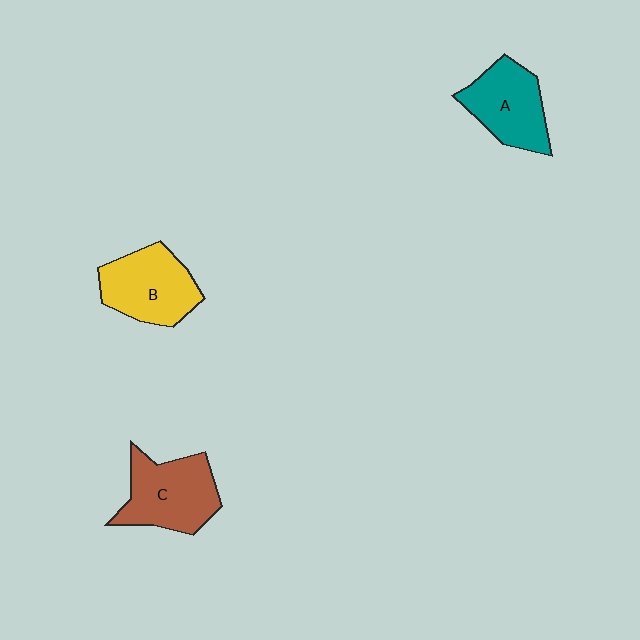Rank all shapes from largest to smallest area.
From largest to smallest: C (brown), B (yellow), A (teal).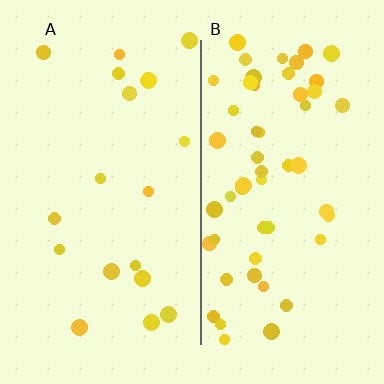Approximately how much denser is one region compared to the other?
Approximately 3.0× — region B over region A.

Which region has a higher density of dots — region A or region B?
B (the right).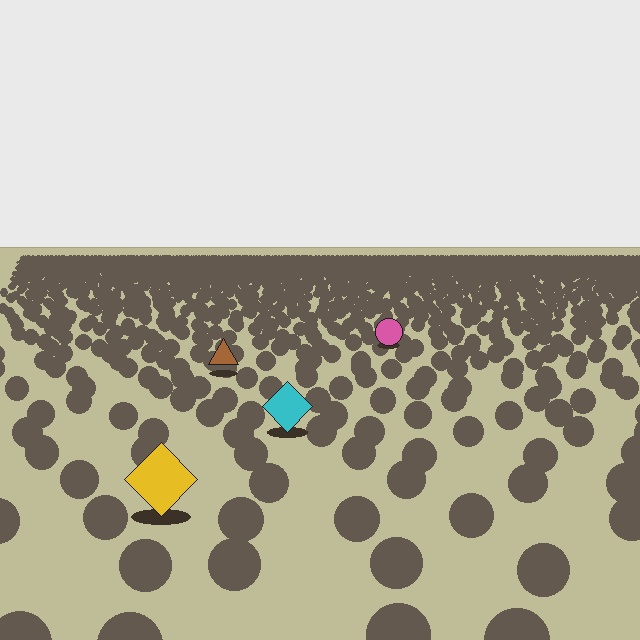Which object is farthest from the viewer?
The pink circle is farthest from the viewer. It appears smaller and the ground texture around it is denser.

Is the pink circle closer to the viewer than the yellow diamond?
No. The yellow diamond is closer — you can tell from the texture gradient: the ground texture is coarser near it.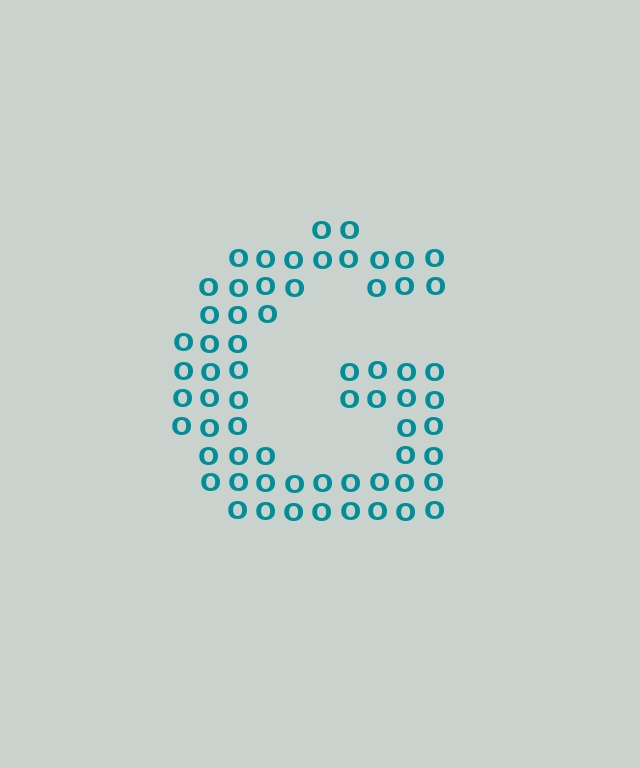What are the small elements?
The small elements are letter O's.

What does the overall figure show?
The overall figure shows the letter G.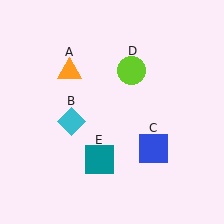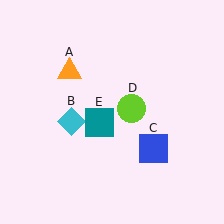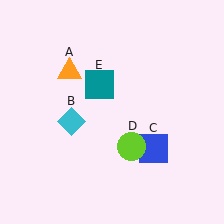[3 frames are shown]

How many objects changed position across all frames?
2 objects changed position: lime circle (object D), teal square (object E).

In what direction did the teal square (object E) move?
The teal square (object E) moved up.